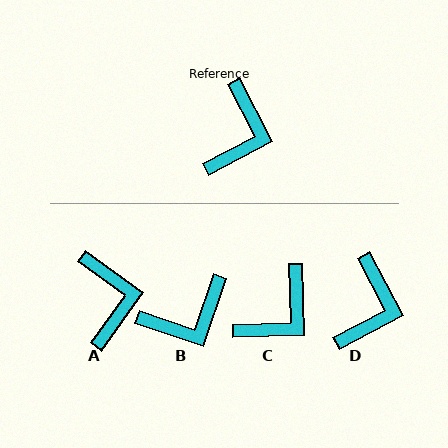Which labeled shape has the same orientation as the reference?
D.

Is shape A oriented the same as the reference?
No, it is off by about 27 degrees.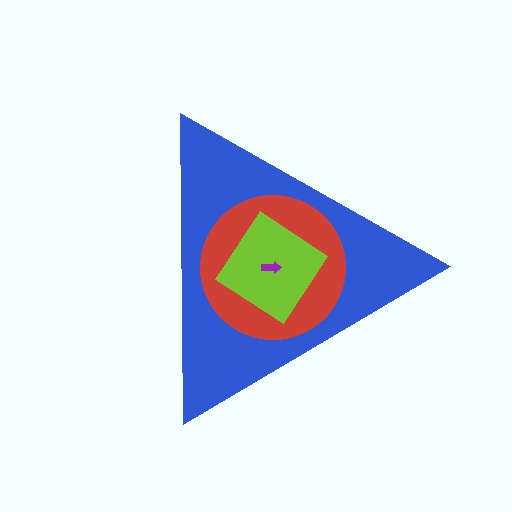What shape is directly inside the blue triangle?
The red circle.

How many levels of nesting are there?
4.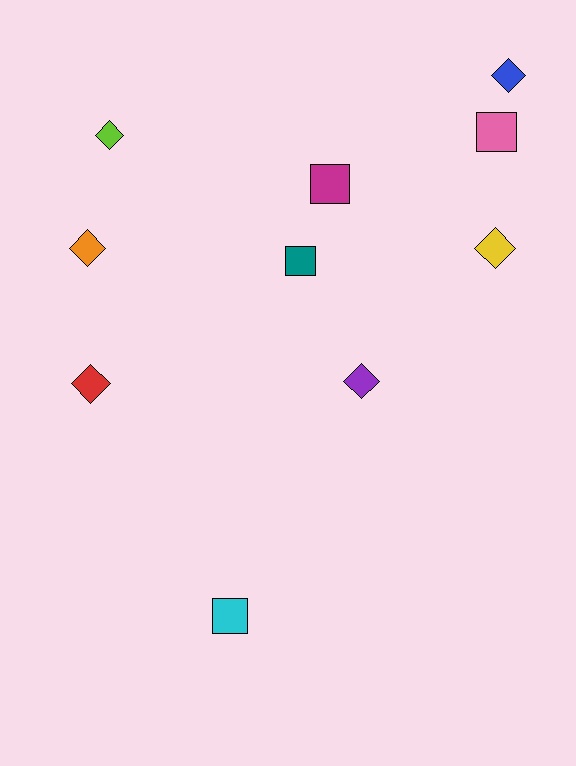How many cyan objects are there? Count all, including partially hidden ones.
There is 1 cyan object.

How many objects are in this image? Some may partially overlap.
There are 10 objects.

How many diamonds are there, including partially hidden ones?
There are 6 diamonds.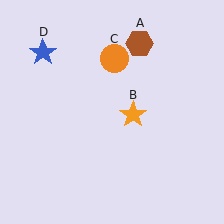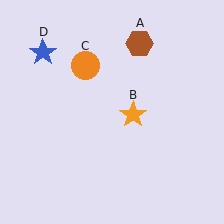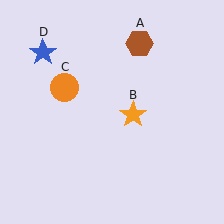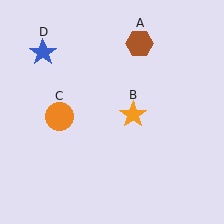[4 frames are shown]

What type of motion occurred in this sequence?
The orange circle (object C) rotated counterclockwise around the center of the scene.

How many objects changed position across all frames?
1 object changed position: orange circle (object C).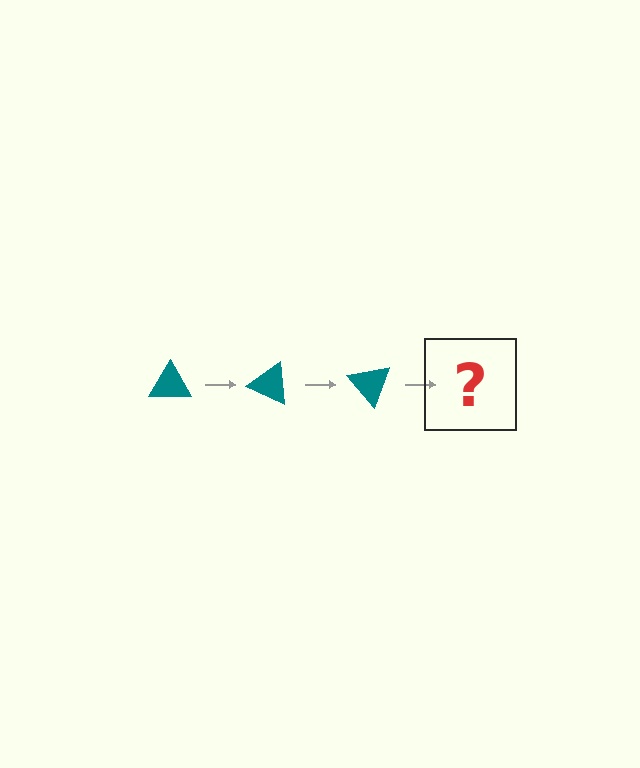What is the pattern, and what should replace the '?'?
The pattern is that the triangle rotates 25 degrees each step. The '?' should be a teal triangle rotated 75 degrees.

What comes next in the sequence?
The next element should be a teal triangle rotated 75 degrees.